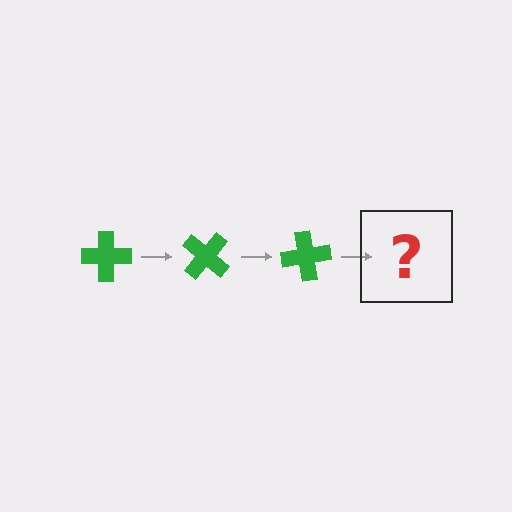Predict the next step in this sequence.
The next step is a green cross rotated 120 degrees.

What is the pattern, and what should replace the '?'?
The pattern is that the cross rotates 40 degrees each step. The '?' should be a green cross rotated 120 degrees.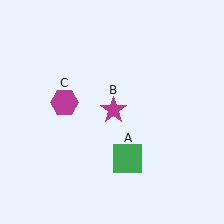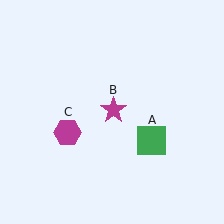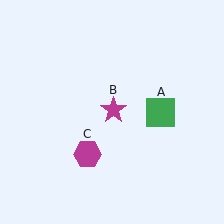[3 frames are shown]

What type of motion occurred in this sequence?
The green square (object A), magenta hexagon (object C) rotated counterclockwise around the center of the scene.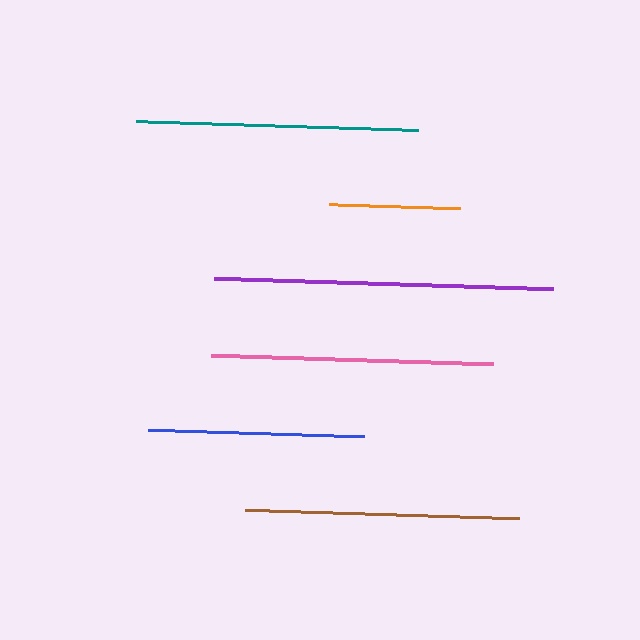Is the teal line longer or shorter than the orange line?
The teal line is longer than the orange line.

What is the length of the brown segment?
The brown segment is approximately 274 pixels long.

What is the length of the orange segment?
The orange segment is approximately 130 pixels long.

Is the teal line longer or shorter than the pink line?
The pink line is longer than the teal line.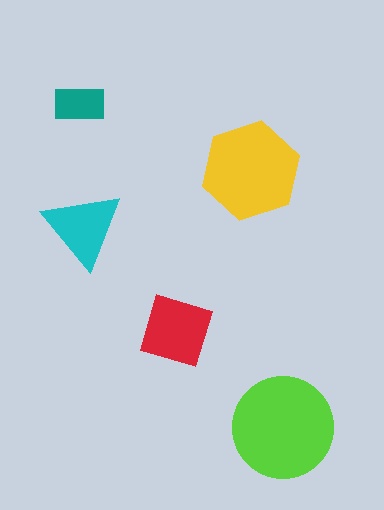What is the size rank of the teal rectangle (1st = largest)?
5th.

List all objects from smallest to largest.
The teal rectangle, the cyan triangle, the red square, the yellow hexagon, the lime circle.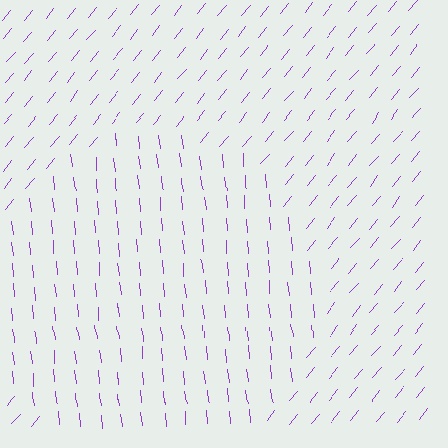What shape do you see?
I see a circle.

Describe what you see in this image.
The image is filled with small purple line segments. A circle region in the image has lines oriented differently from the surrounding lines, creating a visible texture boundary.